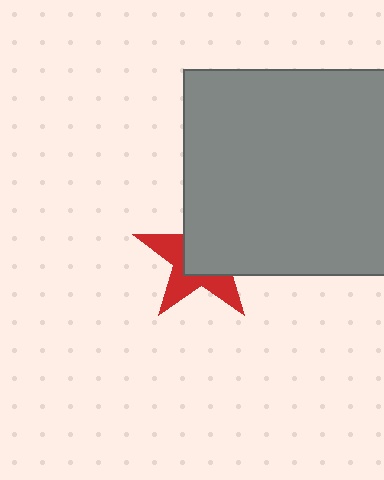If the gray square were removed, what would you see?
You would see the complete red star.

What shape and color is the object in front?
The object in front is a gray square.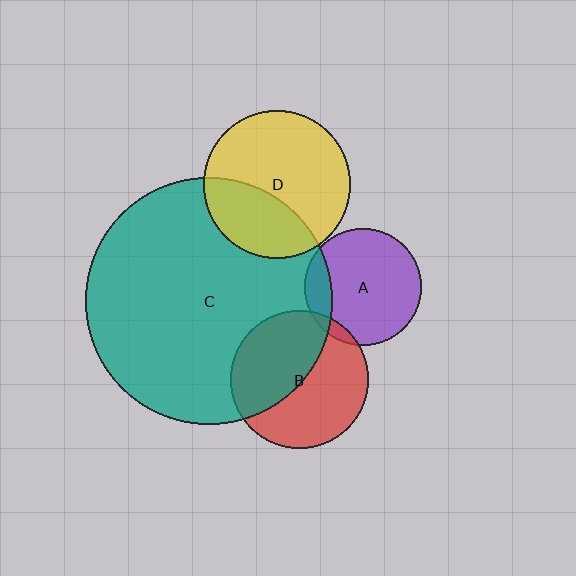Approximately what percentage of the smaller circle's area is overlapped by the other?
Approximately 15%.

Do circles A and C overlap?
Yes.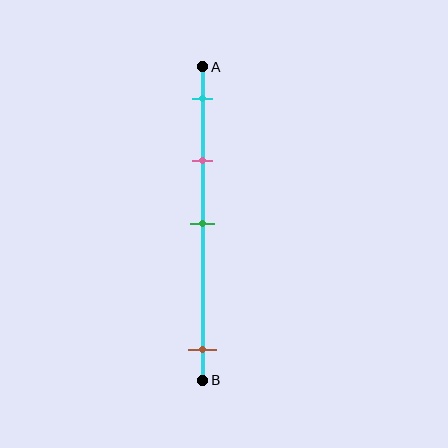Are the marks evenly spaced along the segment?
No, the marks are not evenly spaced.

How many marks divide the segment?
There are 4 marks dividing the segment.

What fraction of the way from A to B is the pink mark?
The pink mark is approximately 30% (0.3) of the way from A to B.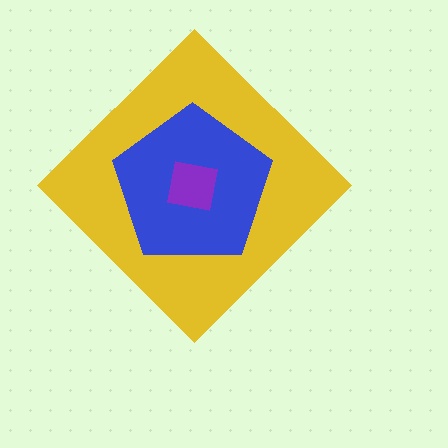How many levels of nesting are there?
3.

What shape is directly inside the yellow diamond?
The blue pentagon.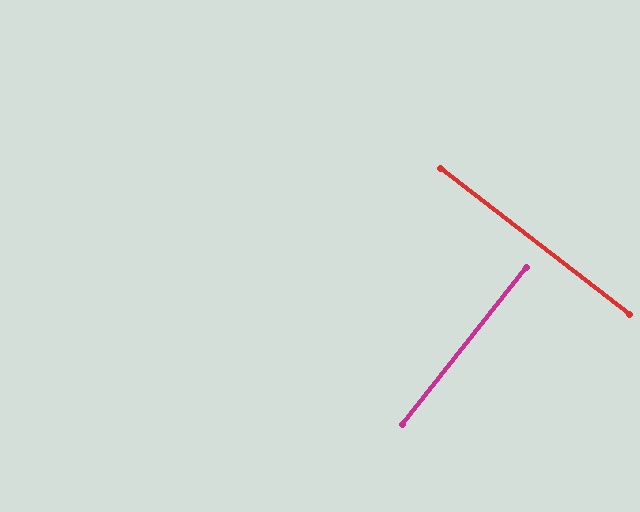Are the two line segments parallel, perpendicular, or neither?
Perpendicular — they meet at approximately 89°.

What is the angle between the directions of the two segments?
Approximately 89 degrees.